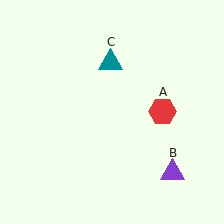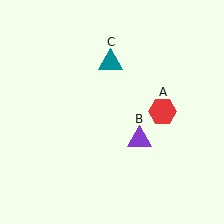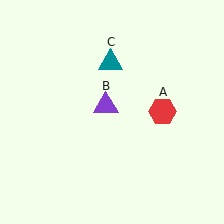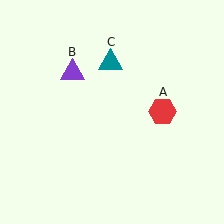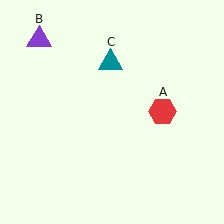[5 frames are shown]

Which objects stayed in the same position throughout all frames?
Red hexagon (object A) and teal triangle (object C) remained stationary.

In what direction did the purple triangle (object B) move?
The purple triangle (object B) moved up and to the left.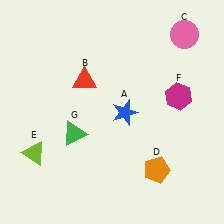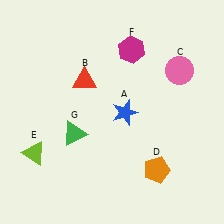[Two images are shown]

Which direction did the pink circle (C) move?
The pink circle (C) moved down.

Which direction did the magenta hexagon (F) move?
The magenta hexagon (F) moved up.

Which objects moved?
The objects that moved are: the pink circle (C), the magenta hexagon (F).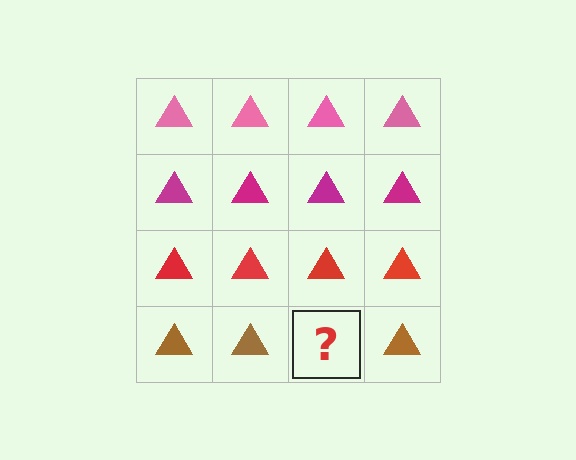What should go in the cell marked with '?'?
The missing cell should contain a brown triangle.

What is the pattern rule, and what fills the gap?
The rule is that each row has a consistent color. The gap should be filled with a brown triangle.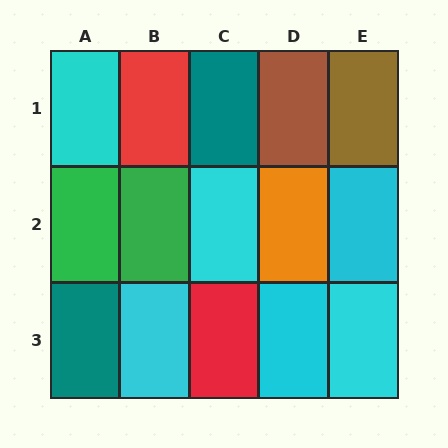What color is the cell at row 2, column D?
Orange.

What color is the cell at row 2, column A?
Green.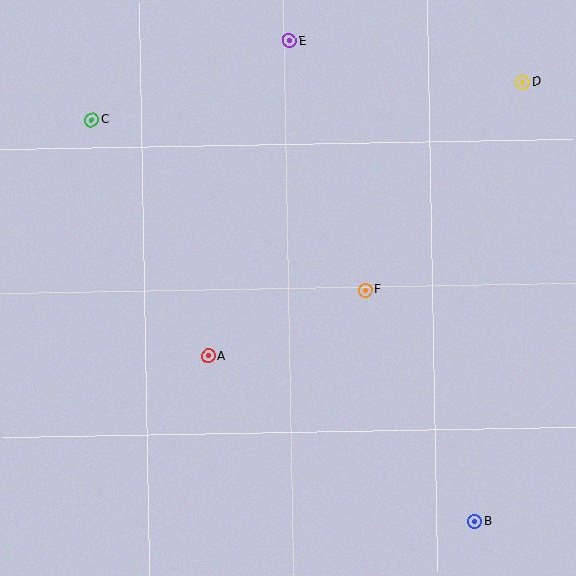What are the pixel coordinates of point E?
Point E is at (289, 41).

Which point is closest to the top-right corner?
Point D is closest to the top-right corner.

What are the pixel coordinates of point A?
Point A is at (209, 356).